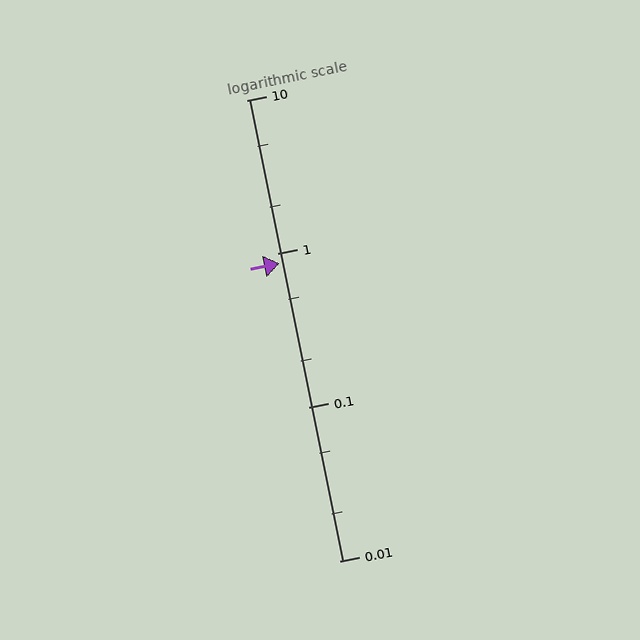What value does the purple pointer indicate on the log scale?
The pointer indicates approximately 0.87.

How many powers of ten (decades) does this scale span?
The scale spans 3 decades, from 0.01 to 10.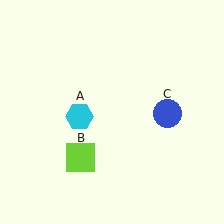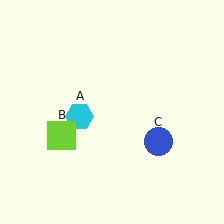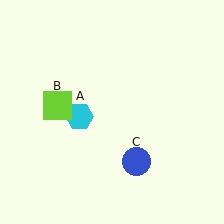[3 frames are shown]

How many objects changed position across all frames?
2 objects changed position: lime square (object B), blue circle (object C).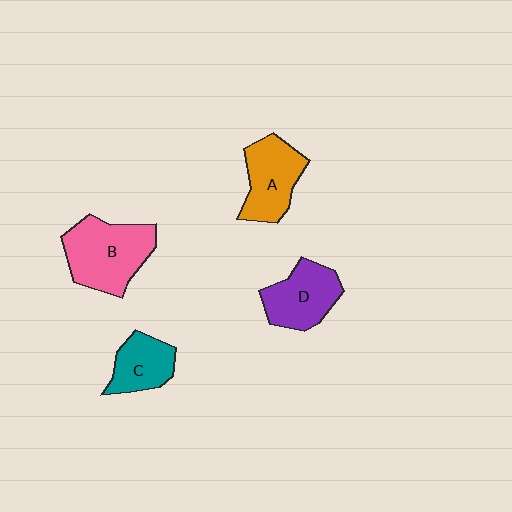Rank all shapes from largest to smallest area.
From largest to smallest: B (pink), A (orange), D (purple), C (teal).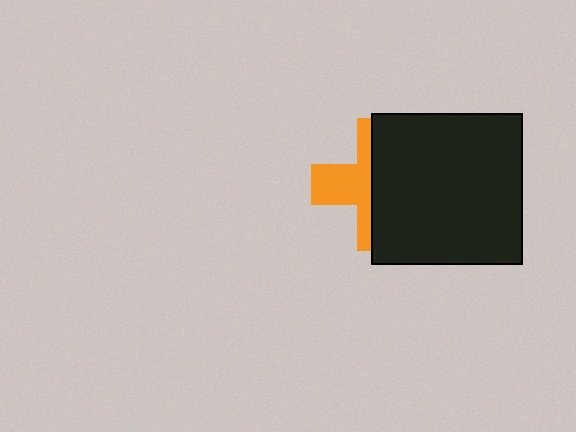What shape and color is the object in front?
The object in front is a black square.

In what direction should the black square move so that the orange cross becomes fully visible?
The black square should move right. That is the shortest direction to clear the overlap and leave the orange cross fully visible.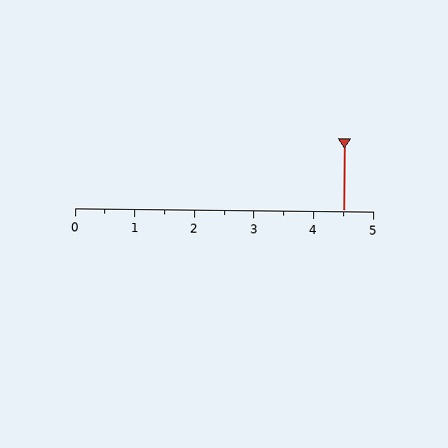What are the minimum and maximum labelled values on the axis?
The axis runs from 0 to 5.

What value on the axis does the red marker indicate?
The marker indicates approximately 4.5.